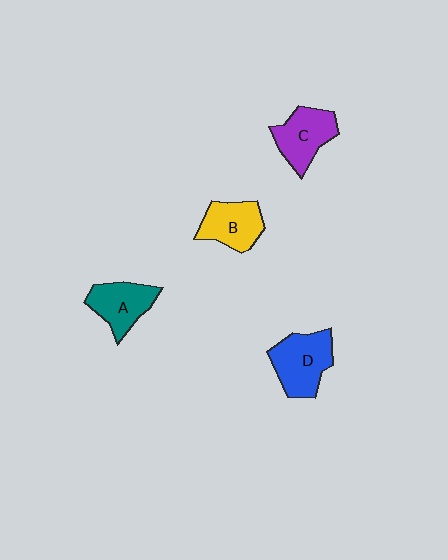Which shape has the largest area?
Shape D (blue).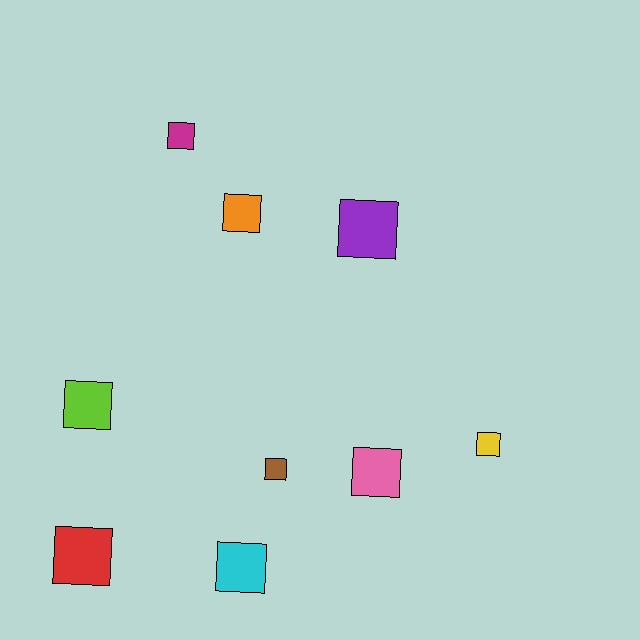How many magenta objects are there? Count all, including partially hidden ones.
There is 1 magenta object.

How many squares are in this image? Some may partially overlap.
There are 9 squares.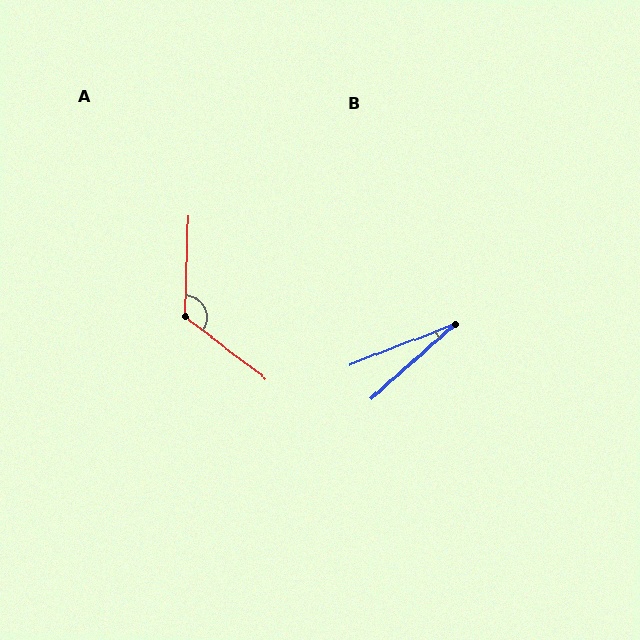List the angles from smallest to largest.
B (21°), A (126°).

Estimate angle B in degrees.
Approximately 21 degrees.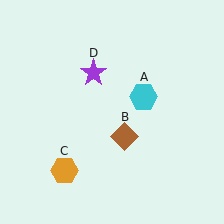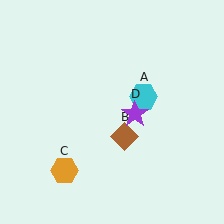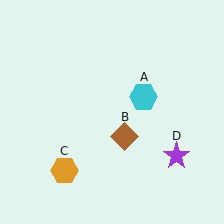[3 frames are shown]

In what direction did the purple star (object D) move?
The purple star (object D) moved down and to the right.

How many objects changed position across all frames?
1 object changed position: purple star (object D).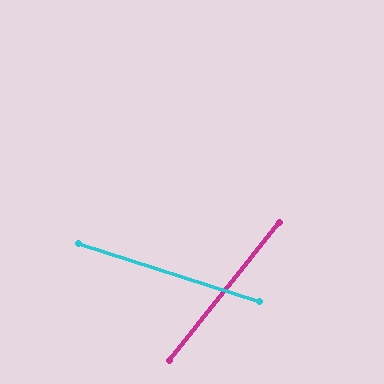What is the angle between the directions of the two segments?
Approximately 69 degrees.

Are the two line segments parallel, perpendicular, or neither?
Neither parallel nor perpendicular — they differ by about 69°.